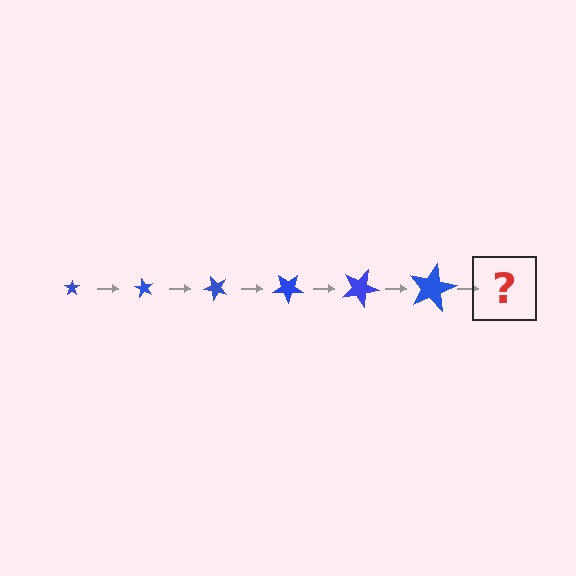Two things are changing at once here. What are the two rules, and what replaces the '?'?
The two rules are that the star grows larger each step and it rotates 60 degrees each step. The '?' should be a star, larger than the previous one and rotated 360 degrees from the start.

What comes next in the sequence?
The next element should be a star, larger than the previous one and rotated 360 degrees from the start.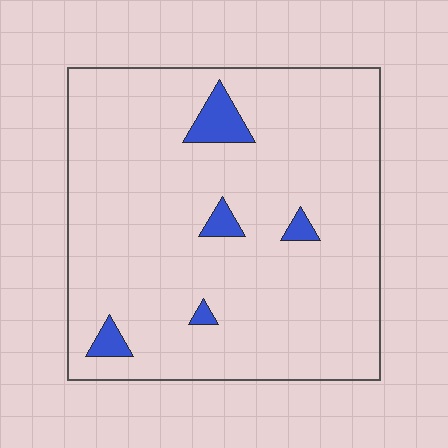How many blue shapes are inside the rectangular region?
5.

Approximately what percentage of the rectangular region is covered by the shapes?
Approximately 5%.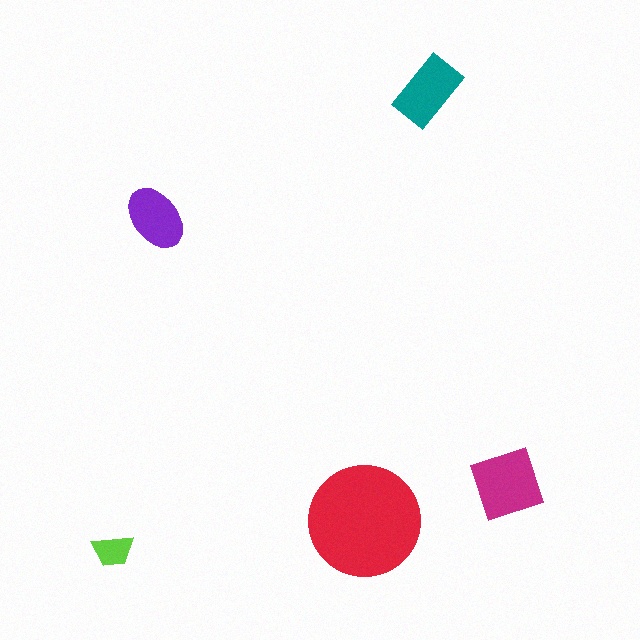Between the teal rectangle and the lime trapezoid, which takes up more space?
The teal rectangle.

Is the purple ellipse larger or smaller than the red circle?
Smaller.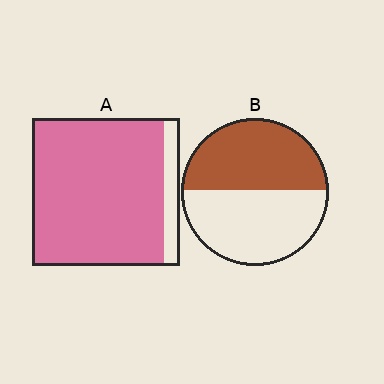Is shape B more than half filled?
Roughly half.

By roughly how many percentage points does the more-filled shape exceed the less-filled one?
By roughly 40 percentage points (A over B).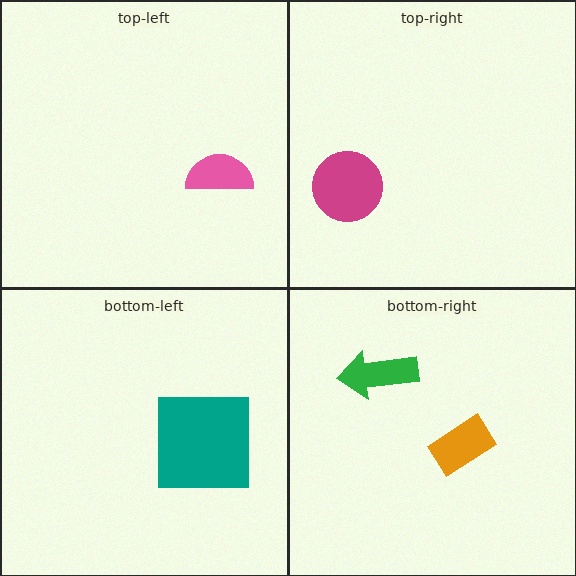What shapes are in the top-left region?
The pink semicircle.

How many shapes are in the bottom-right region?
2.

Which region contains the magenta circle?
The top-right region.